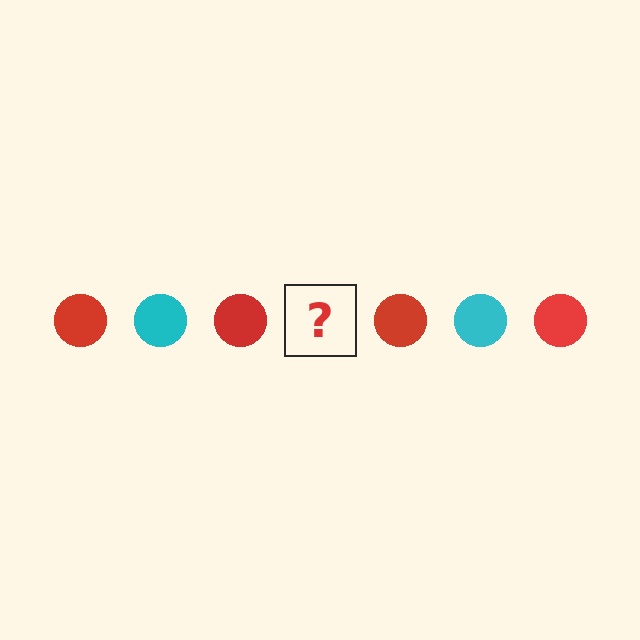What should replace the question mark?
The question mark should be replaced with a cyan circle.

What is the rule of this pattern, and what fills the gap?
The rule is that the pattern cycles through red, cyan circles. The gap should be filled with a cyan circle.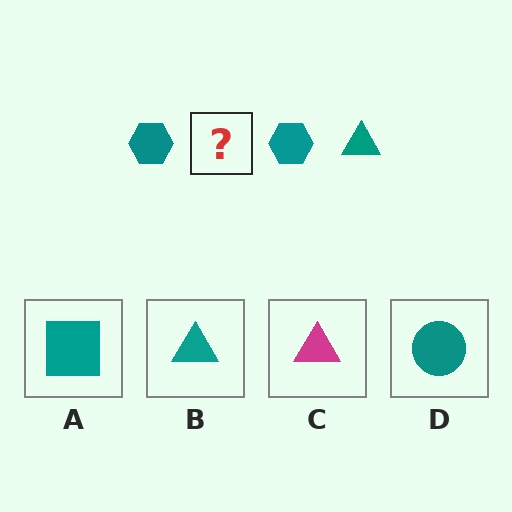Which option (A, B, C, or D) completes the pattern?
B.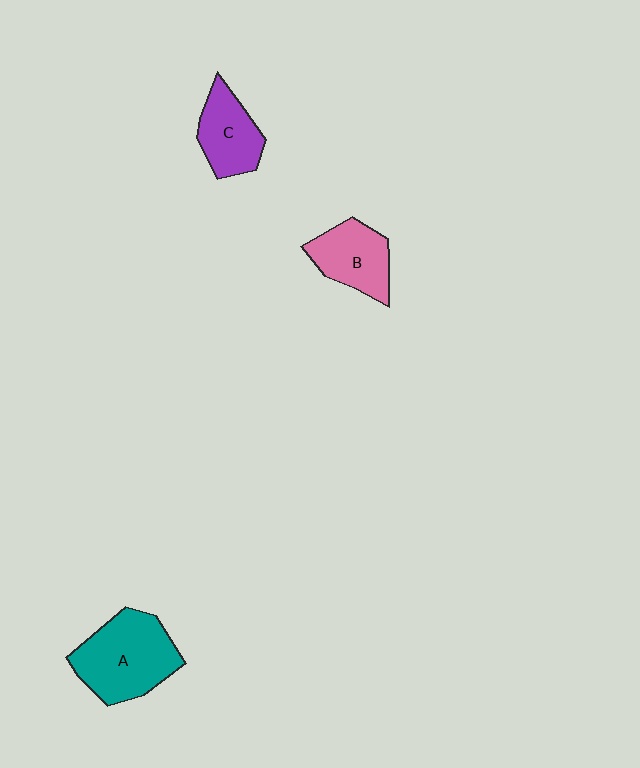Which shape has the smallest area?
Shape C (purple).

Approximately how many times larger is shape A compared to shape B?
Approximately 1.5 times.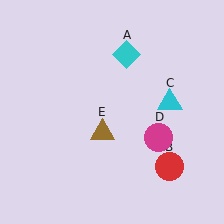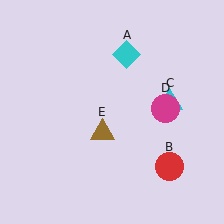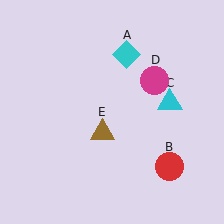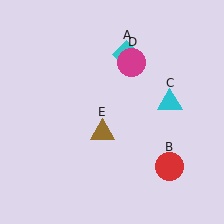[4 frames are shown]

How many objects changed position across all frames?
1 object changed position: magenta circle (object D).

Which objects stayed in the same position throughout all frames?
Cyan diamond (object A) and red circle (object B) and cyan triangle (object C) and brown triangle (object E) remained stationary.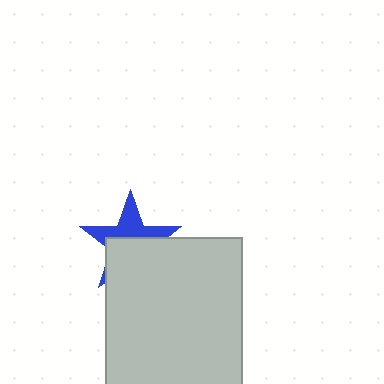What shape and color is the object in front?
The object in front is a light gray rectangle.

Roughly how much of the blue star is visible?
About half of it is visible (roughly 47%).